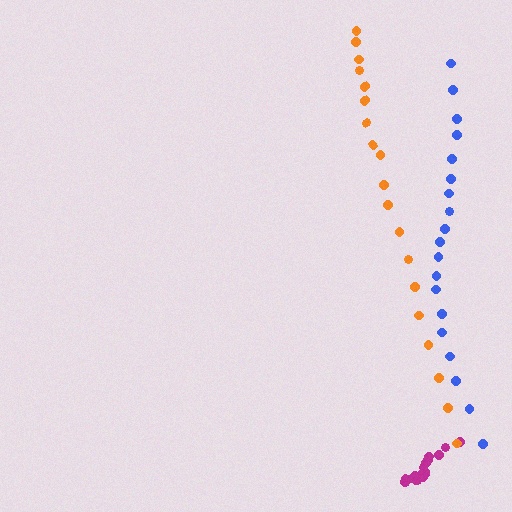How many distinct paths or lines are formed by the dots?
There are 3 distinct paths.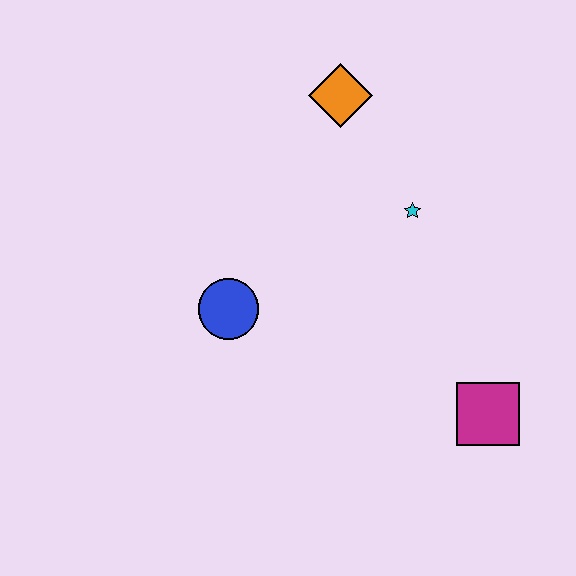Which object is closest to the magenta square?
The cyan star is closest to the magenta square.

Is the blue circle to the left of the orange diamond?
Yes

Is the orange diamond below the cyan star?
No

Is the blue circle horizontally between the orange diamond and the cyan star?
No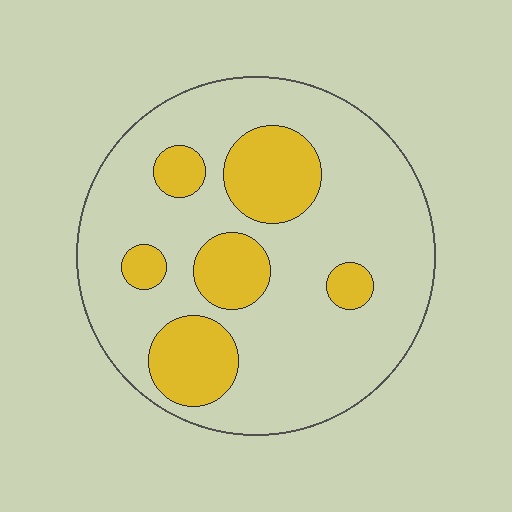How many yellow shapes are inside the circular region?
6.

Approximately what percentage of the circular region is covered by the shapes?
Approximately 25%.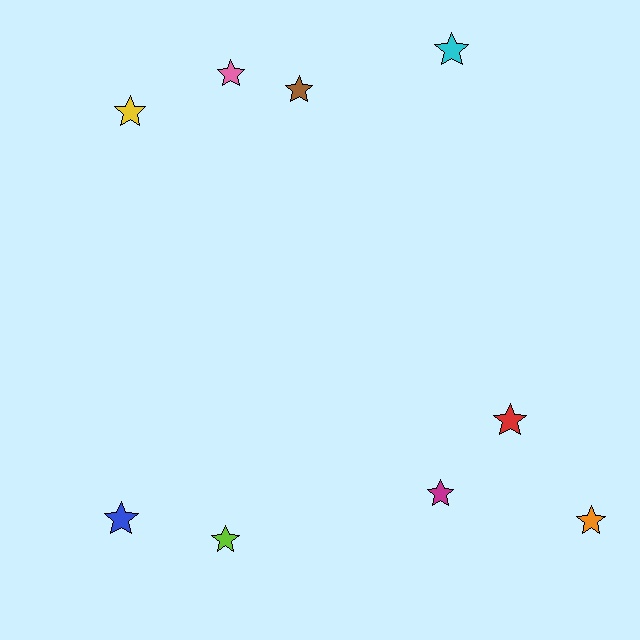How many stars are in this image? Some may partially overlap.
There are 9 stars.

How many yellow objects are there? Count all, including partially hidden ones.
There is 1 yellow object.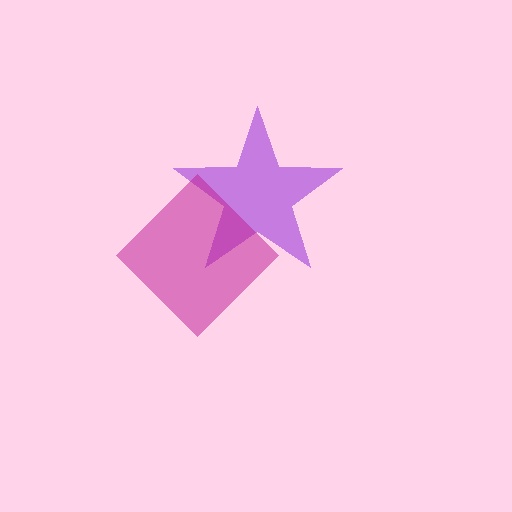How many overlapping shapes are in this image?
There are 2 overlapping shapes in the image.